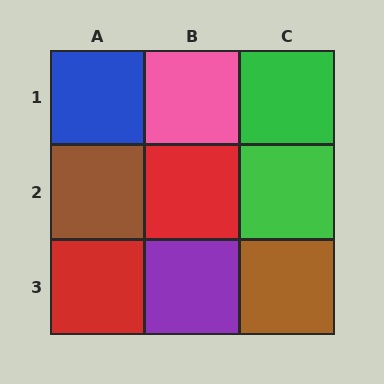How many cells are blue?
1 cell is blue.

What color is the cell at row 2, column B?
Red.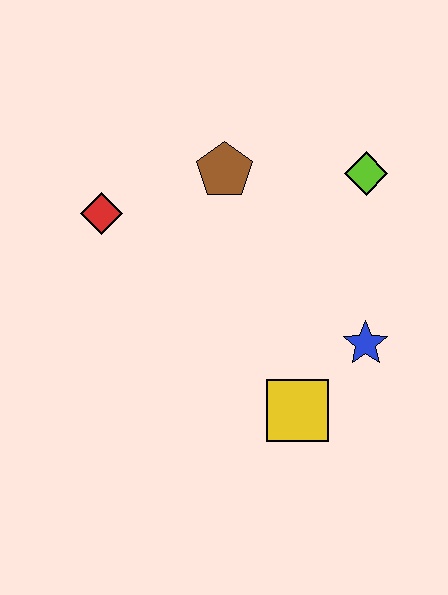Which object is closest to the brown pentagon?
The red diamond is closest to the brown pentagon.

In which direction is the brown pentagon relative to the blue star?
The brown pentagon is above the blue star.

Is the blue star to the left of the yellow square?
No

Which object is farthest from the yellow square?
The red diamond is farthest from the yellow square.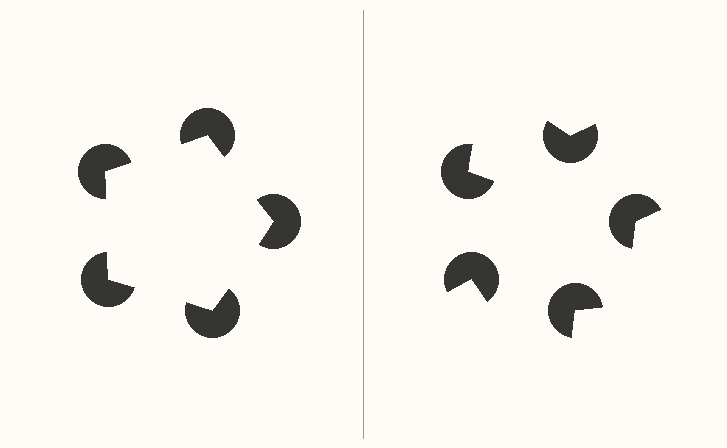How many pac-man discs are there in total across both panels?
10 — 5 on each side.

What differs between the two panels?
The pac-man discs are positioned identically on both sides; only the wedge orientations differ. On the left they align to a pentagon; on the right they are misaligned.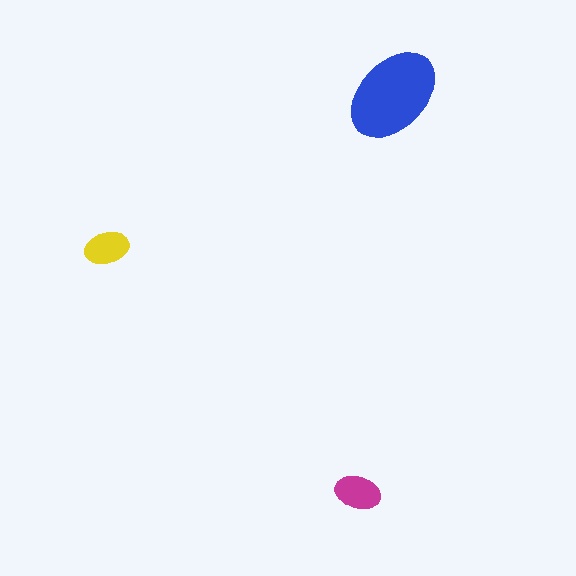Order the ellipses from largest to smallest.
the blue one, the magenta one, the yellow one.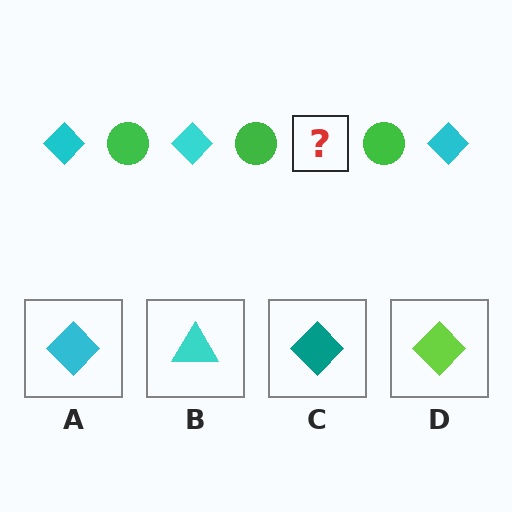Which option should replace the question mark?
Option A.